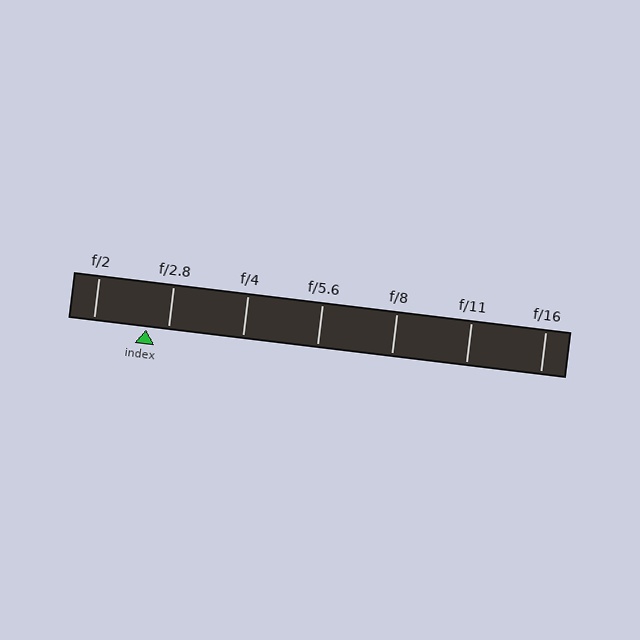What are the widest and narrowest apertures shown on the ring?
The widest aperture shown is f/2 and the narrowest is f/16.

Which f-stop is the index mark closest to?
The index mark is closest to f/2.8.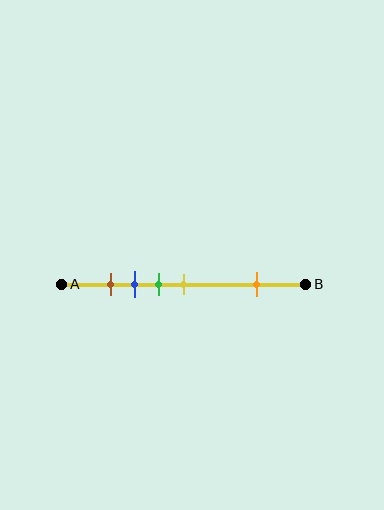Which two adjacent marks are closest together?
The brown and blue marks are the closest adjacent pair.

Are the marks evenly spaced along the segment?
No, the marks are not evenly spaced.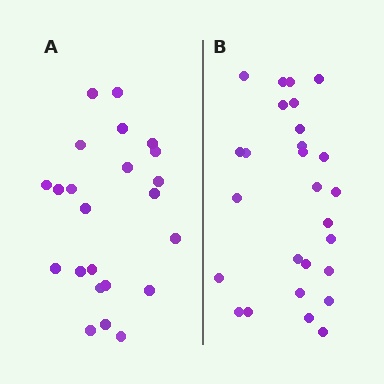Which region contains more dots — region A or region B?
Region B (the right region) has more dots.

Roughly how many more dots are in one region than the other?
Region B has about 4 more dots than region A.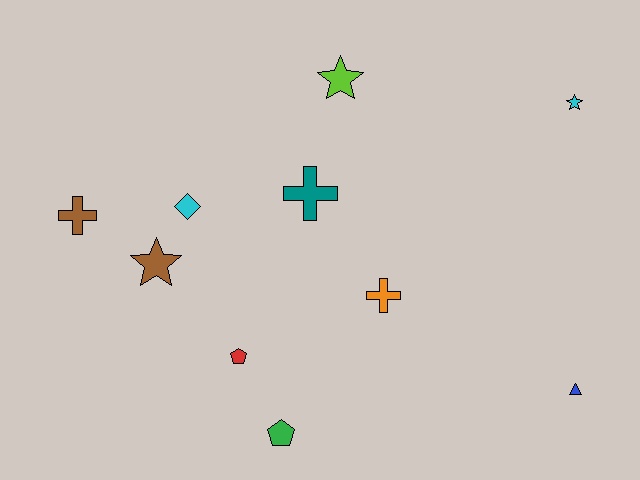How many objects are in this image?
There are 10 objects.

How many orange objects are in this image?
There is 1 orange object.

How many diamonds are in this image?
There is 1 diamond.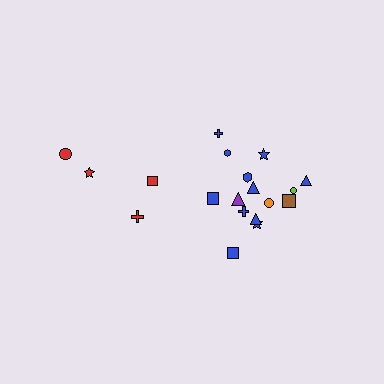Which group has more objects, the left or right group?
The right group.